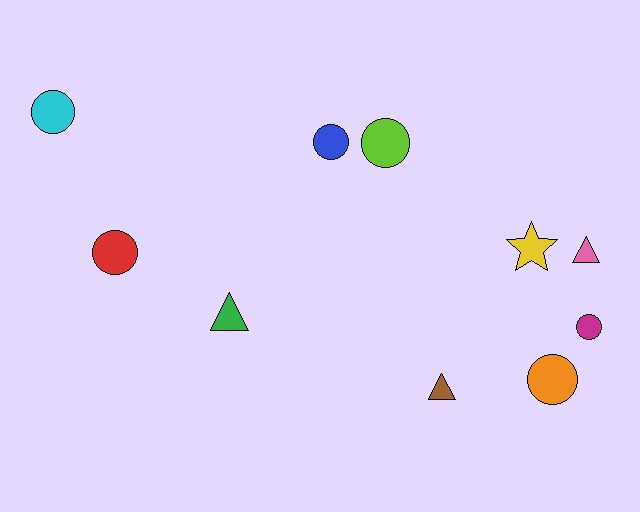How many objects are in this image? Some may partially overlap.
There are 10 objects.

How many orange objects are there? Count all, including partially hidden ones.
There is 1 orange object.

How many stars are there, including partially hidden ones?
There is 1 star.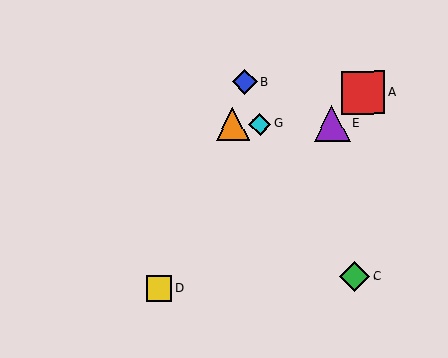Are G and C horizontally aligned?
No, G is at y≈124 and C is at y≈276.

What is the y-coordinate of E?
Object E is at y≈123.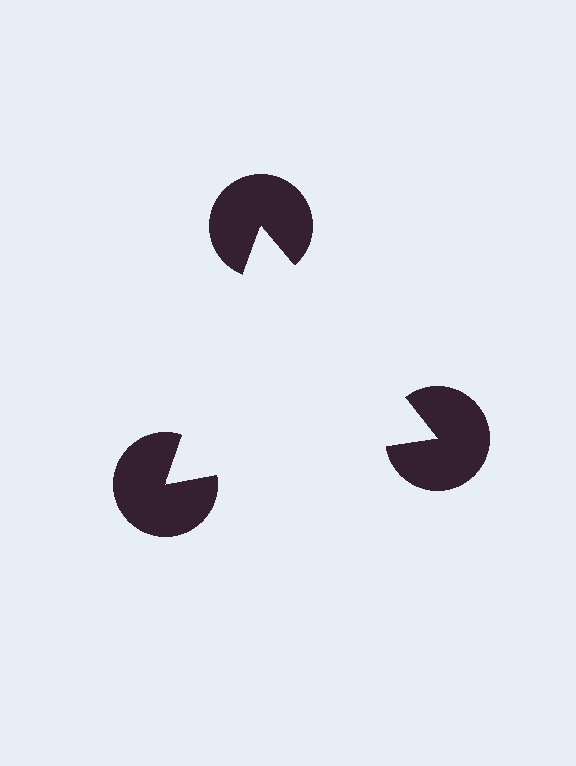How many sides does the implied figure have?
3 sides.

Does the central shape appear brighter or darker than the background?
It typically appears slightly brighter than the background, even though no actual brightness change is drawn.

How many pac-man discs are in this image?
There are 3 — one at each vertex of the illusory triangle.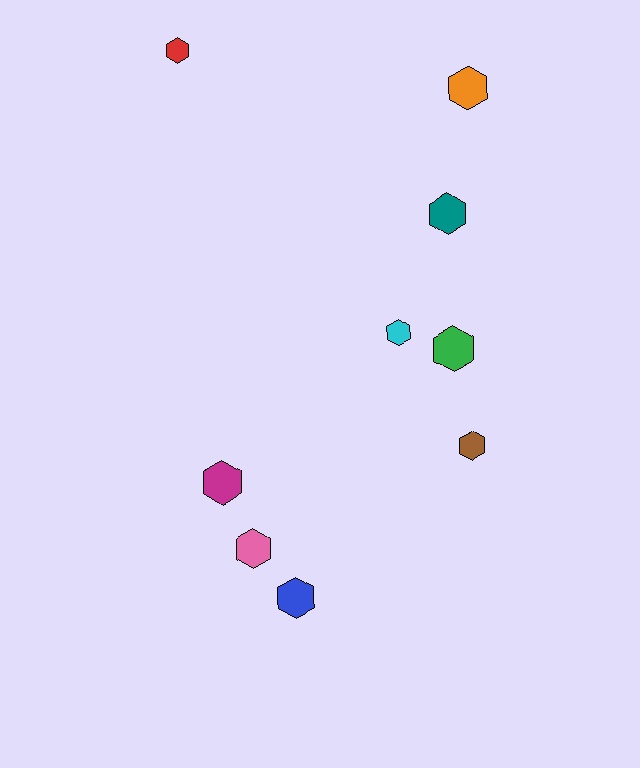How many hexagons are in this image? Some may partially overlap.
There are 9 hexagons.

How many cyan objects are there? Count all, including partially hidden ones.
There is 1 cyan object.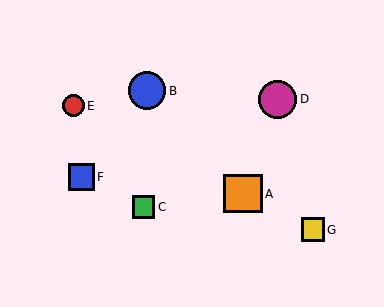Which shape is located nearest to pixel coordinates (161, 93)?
The blue circle (labeled B) at (147, 91) is nearest to that location.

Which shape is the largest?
The orange square (labeled A) is the largest.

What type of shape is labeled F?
Shape F is a blue square.